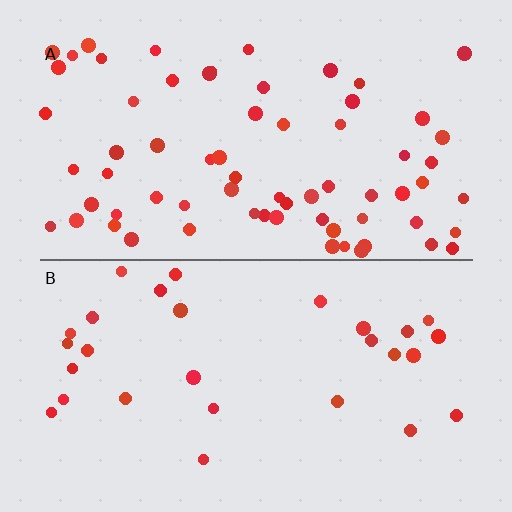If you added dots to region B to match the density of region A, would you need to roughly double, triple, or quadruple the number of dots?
Approximately double.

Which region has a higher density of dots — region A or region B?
A (the top).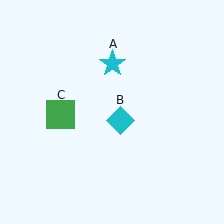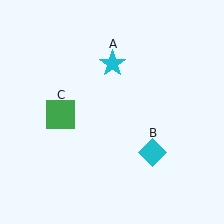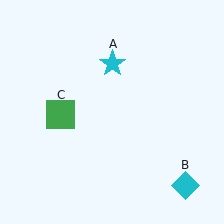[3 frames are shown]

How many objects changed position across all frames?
1 object changed position: cyan diamond (object B).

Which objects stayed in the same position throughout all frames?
Cyan star (object A) and green square (object C) remained stationary.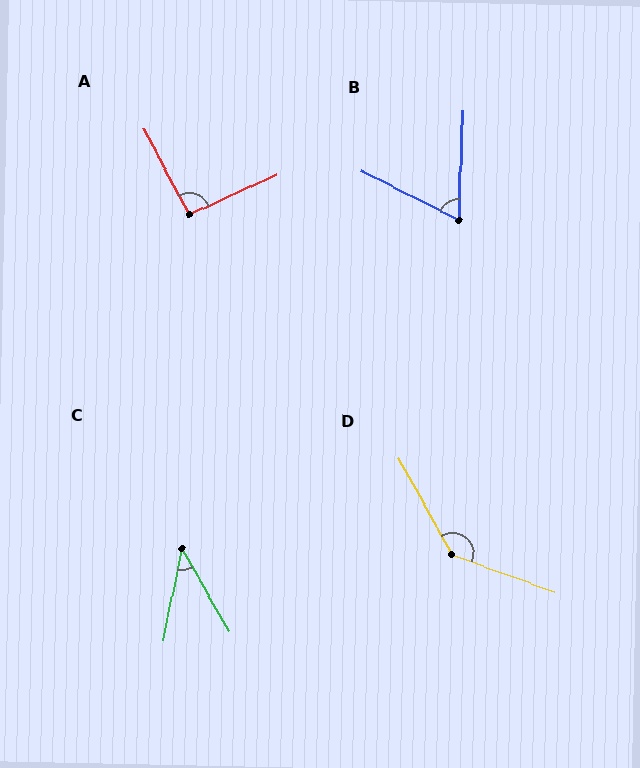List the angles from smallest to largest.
C (41°), B (65°), A (94°), D (139°).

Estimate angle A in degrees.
Approximately 94 degrees.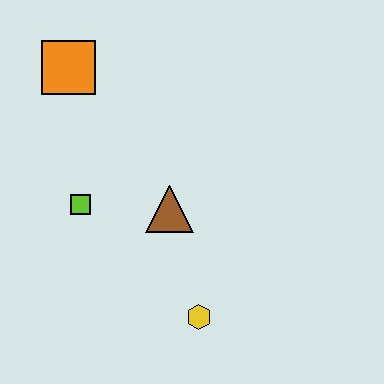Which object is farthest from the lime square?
The yellow hexagon is farthest from the lime square.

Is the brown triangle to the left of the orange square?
No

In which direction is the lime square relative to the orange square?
The lime square is below the orange square.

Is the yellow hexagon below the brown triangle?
Yes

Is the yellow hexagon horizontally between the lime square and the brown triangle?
No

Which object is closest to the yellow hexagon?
The brown triangle is closest to the yellow hexagon.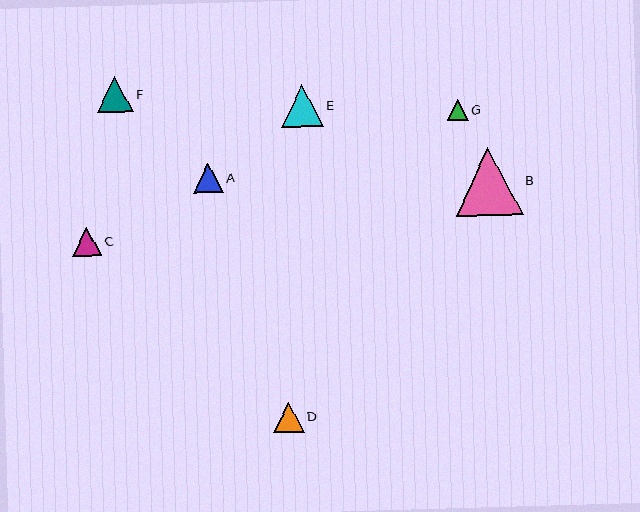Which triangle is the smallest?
Triangle G is the smallest with a size of approximately 21 pixels.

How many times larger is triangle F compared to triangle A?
Triangle F is approximately 1.2 times the size of triangle A.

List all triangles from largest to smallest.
From largest to smallest: B, E, F, D, A, C, G.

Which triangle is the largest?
Triangle B is the largest with a size of approximately 67 pixels.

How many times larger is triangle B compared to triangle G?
Triangle B is approximately 3.2 times the size of triangle G.